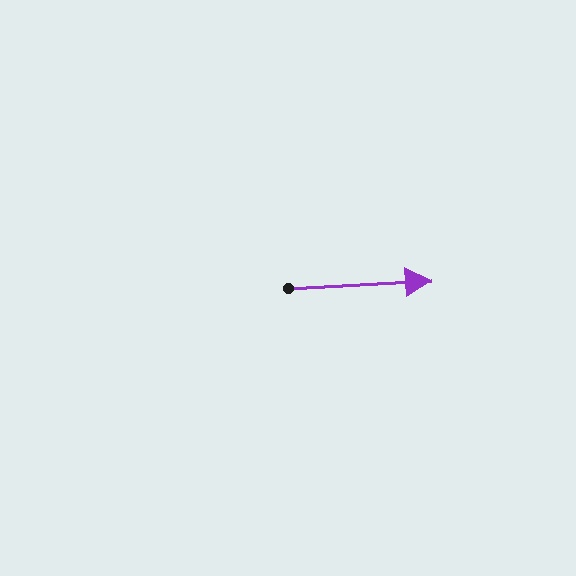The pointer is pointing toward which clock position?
Roughly 3 o'clock.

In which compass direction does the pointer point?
East.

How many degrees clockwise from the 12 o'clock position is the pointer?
Approximately 87 degrees.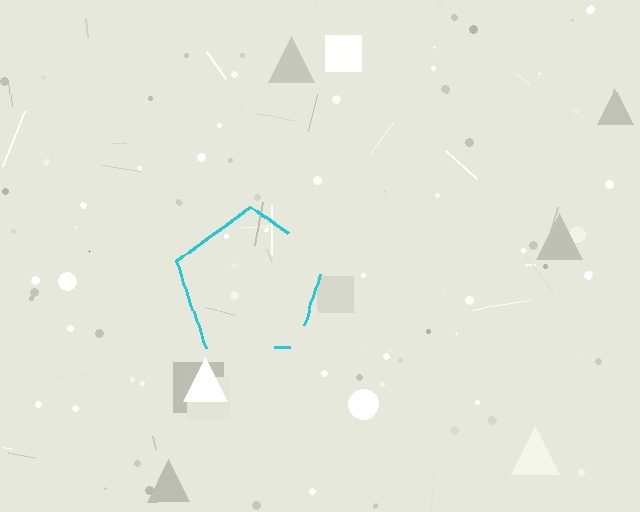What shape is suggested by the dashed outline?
The dashed outline suggests a pentagon.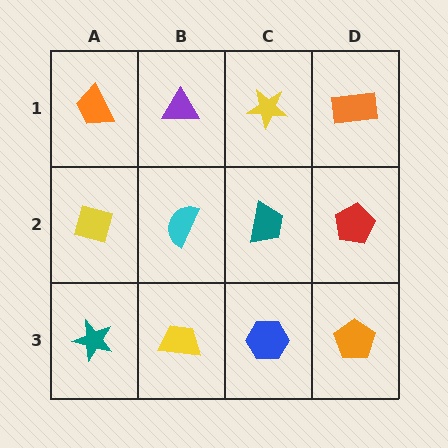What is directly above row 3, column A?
A yellow diamond.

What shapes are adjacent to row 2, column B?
A purple triangle (row 1, column B), a yellow trapezoid (row 3, column B), a yellow diamond (row 2, column A), a teal trapezoid (row 2, column C).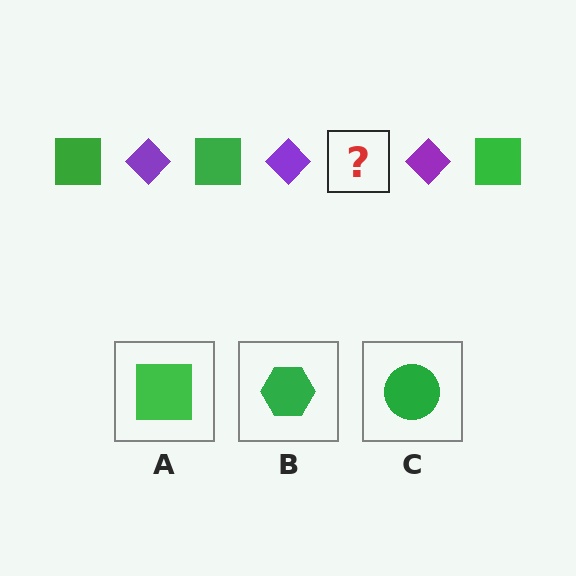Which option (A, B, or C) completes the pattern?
A.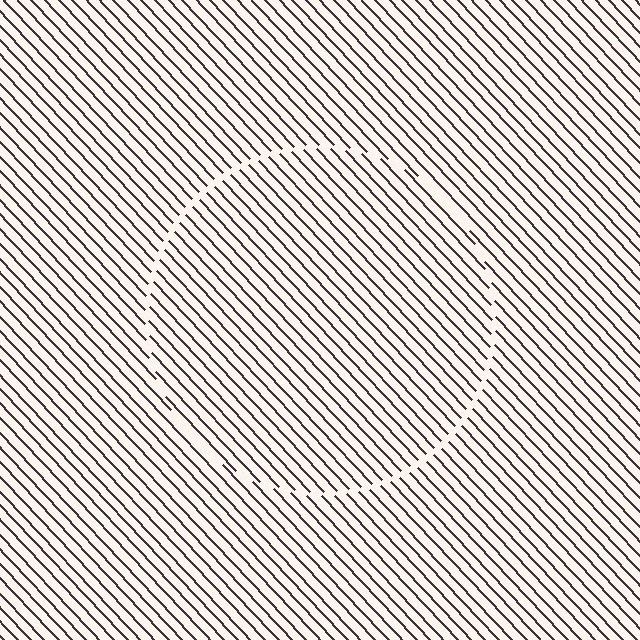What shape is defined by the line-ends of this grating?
An illusory circle. The interior of the shape contains the same grating, shifted by half a period — the contour is defined by the phase discontinuity where line-ends from the inner and outer gratings abut.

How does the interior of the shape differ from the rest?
The interior of the shape contains the same grating, shifted by half a period — the contour is defined by the phase discontinuity where line-ends from the inner and outer gratings abut.